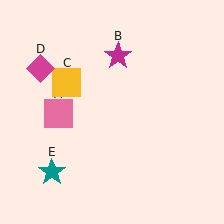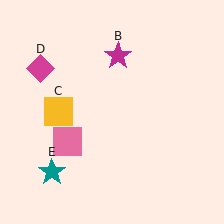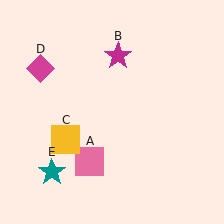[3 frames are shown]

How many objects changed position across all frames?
2 objects changed position: pink square (object A), yellow square (object C).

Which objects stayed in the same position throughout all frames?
Magenta star (object B) and magenta diamond (object D) and teal star (object E) remained stationary.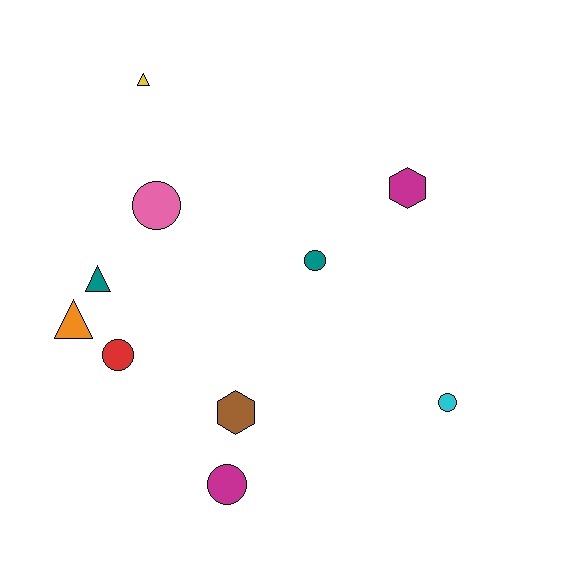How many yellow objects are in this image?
There is 1 yellow object.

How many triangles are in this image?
There are 3 triangles.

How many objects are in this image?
There are 10 objects.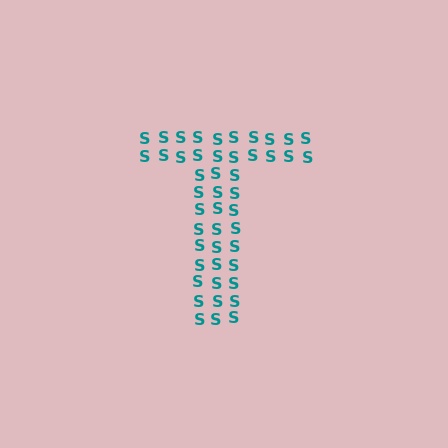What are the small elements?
The small elements are letter S's.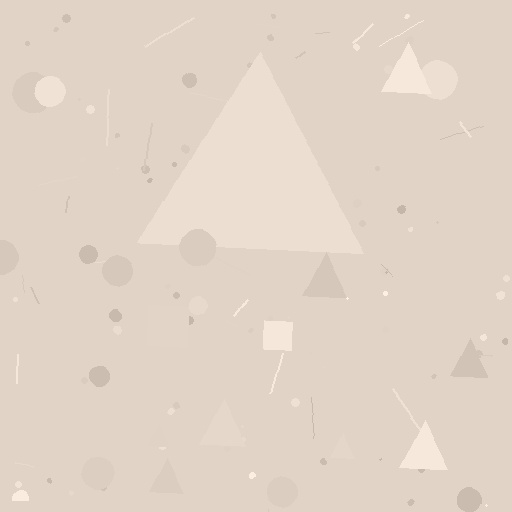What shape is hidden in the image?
A triangle is hidden in the image.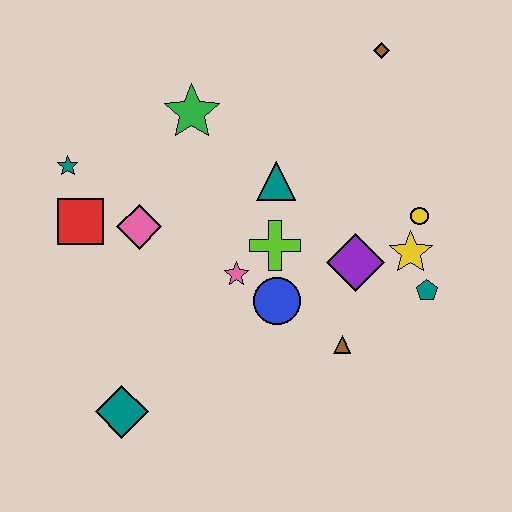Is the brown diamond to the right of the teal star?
Yes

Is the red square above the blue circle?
Yes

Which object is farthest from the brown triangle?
The teal star is farthest from the brown triangle.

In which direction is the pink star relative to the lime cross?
The pink star is to the left of the lime cross.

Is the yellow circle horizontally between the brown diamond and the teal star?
No